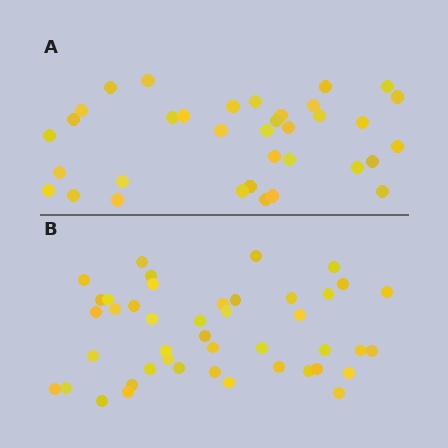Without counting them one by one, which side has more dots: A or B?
Region B (the bottom region) has more dots.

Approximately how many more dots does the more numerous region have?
Region B has roughly 8 or so more dots than region A.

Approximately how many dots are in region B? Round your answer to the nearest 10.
About 40 dots. (The exact count is 44, which rounds to 40.)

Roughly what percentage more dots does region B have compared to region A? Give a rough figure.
About 25% more.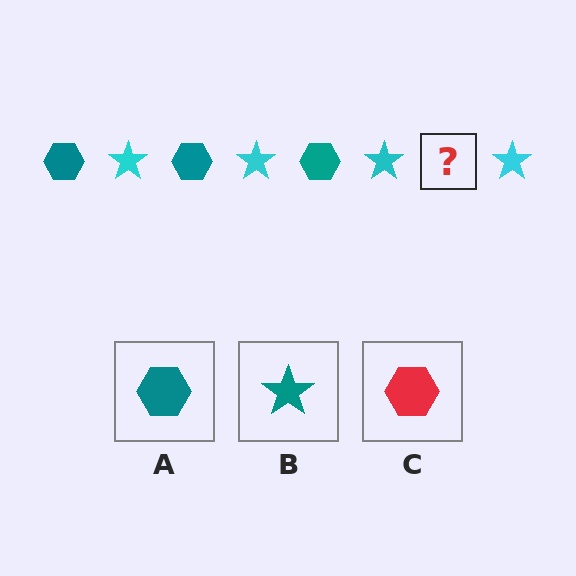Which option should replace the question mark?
Option A.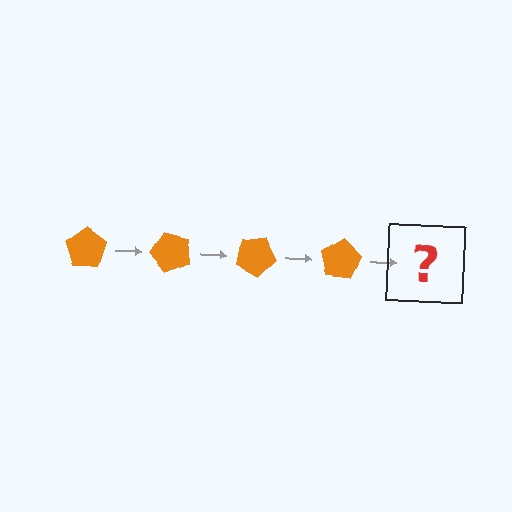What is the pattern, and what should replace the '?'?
The pattern is that the pentagon rotates 50 degrees each step. The '?' should be an orange pentagon rotated 200 degrees.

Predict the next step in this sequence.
The next step is an orange pentagon rotated 200 degrees.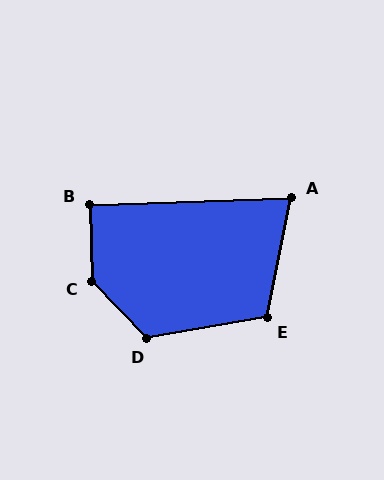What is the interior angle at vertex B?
Approximately 90 degrees (approximately right).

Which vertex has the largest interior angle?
C, at approximately 138 degrees.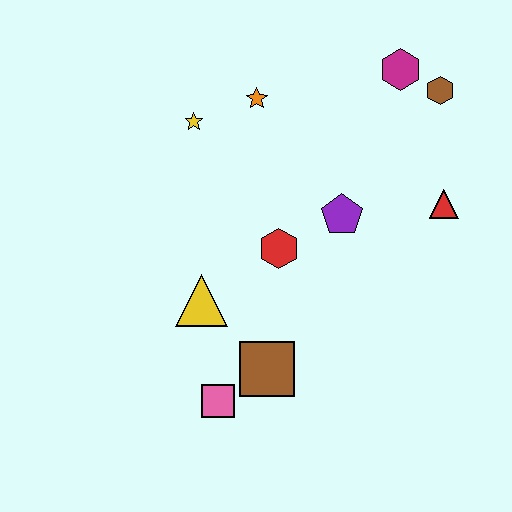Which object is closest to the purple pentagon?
The red hexagon is closest to the purple pentagon.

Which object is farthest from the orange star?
The pink square is farthest from the orange star.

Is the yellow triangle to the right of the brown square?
No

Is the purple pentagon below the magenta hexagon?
Yes